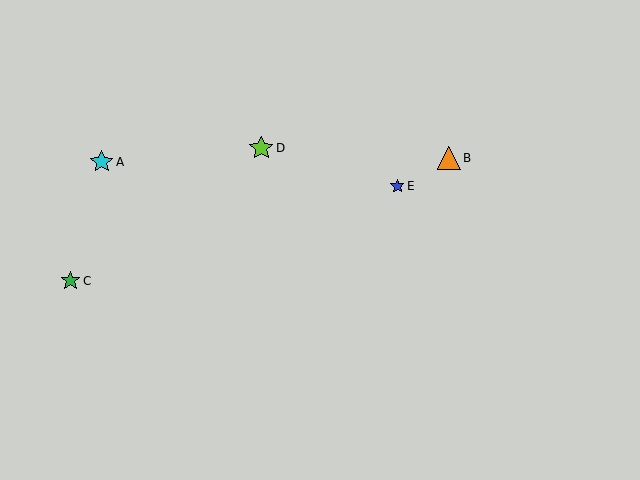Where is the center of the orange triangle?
The center of the orange triangle is at (449, 158).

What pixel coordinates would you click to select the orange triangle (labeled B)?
Click at (449, 158) to select the orange triangle B.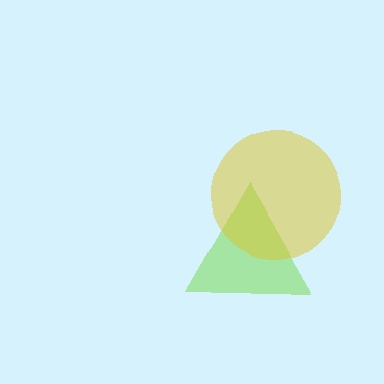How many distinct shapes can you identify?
There are 2 distinct shapes: a lime triangle, a yellow circle.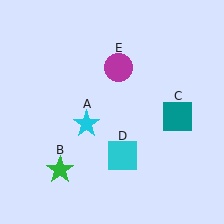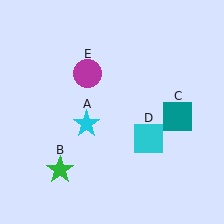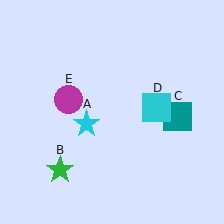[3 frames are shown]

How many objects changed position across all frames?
2 objects changed position: cyan square (object D), magenta circle (object E).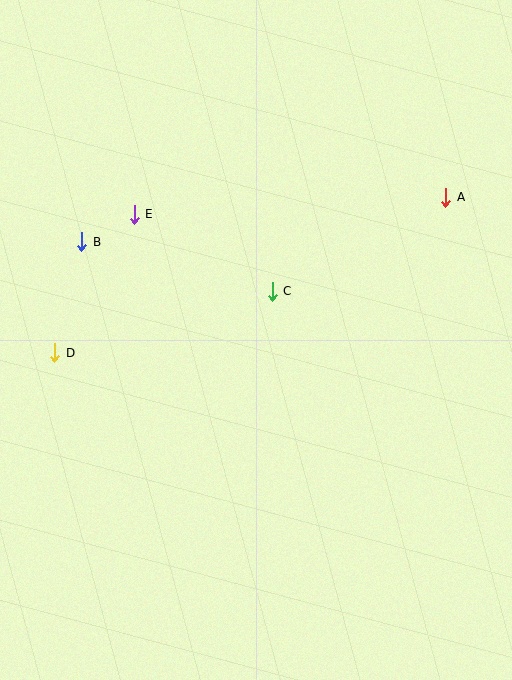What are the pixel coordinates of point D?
Point D is at (55, 353).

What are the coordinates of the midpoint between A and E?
The midpoint between A and E is at (290, 206).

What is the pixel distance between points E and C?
The distance between E and C is 158 pixels.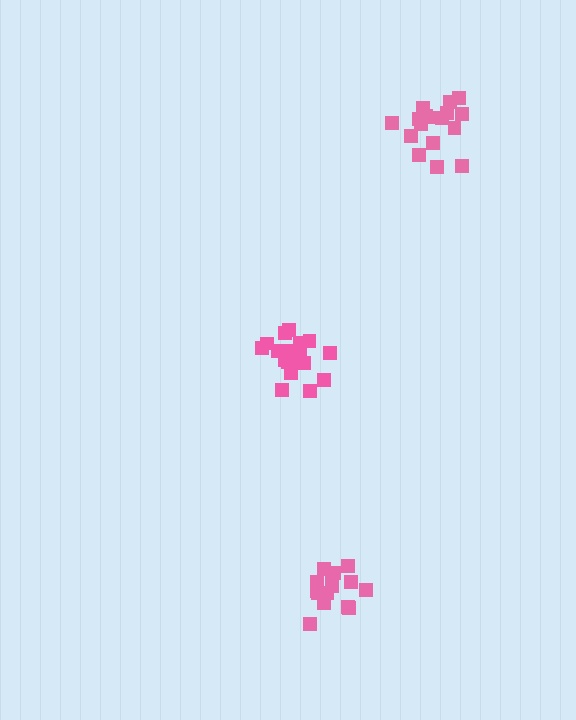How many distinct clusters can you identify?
There are 3 distinct clusters.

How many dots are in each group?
Group 1: 19 dots, Group 2: 15 dots, Group 3: 17 dots (51 total).